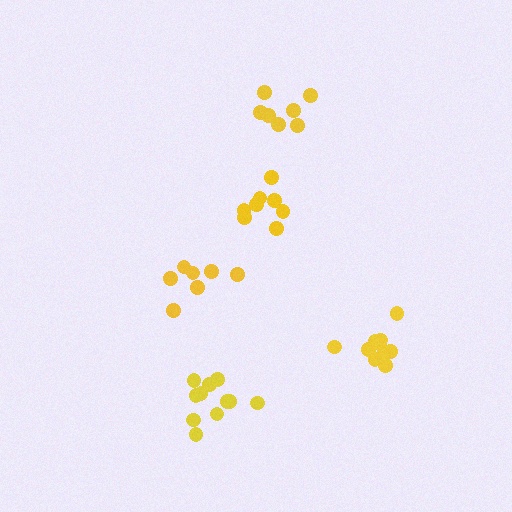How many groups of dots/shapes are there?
There are 5 groups.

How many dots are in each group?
Group 1: 7 dots, Group 2: 11 dots, Group 3: 10 dots, Group 4: 8 dots, Group 5: 7 dots (43 total).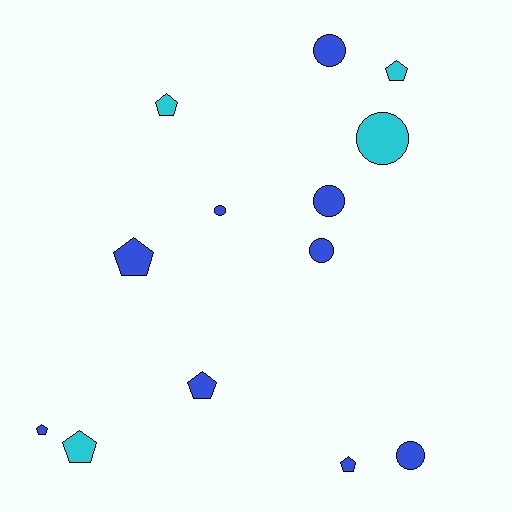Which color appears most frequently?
Blue, with 9 objects.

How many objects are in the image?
There are 13 objects.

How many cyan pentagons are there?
There are 3 cyan pentagons.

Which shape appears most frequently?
Pentagon, with 7 objects.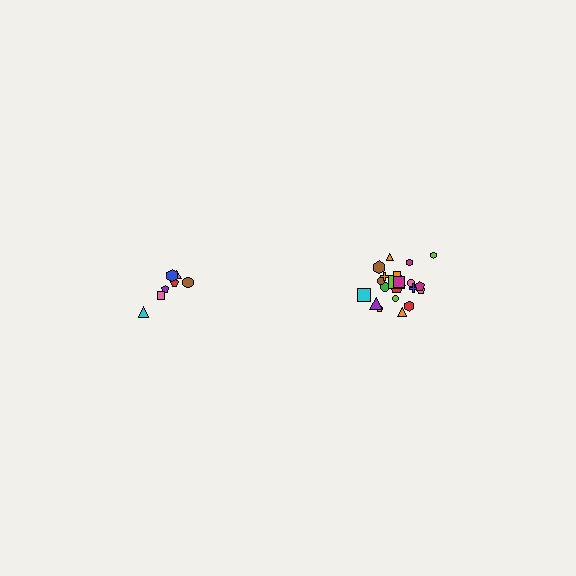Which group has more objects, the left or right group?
The right group.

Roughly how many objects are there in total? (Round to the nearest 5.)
Roughly 30 objects in total.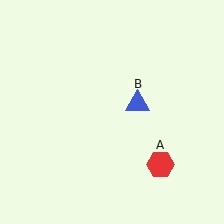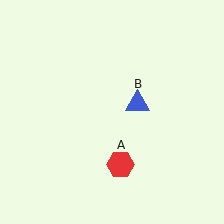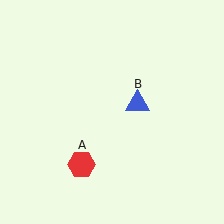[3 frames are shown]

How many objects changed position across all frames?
1 object changed position: red hexagon (object A).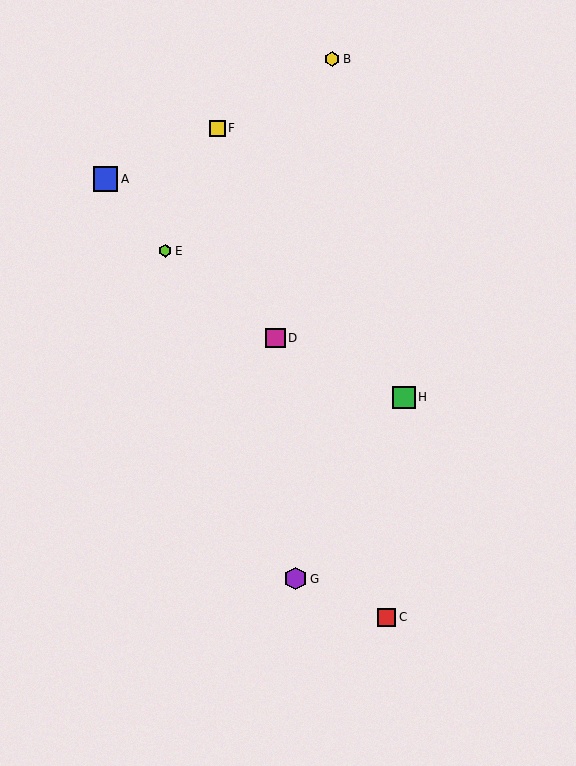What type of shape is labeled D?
Shape D is a magenta square.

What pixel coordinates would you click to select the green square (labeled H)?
Click at (404, 397) to select the green square H.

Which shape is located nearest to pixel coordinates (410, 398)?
The green square (labeled H) at (404, 397) is nearest to that location.